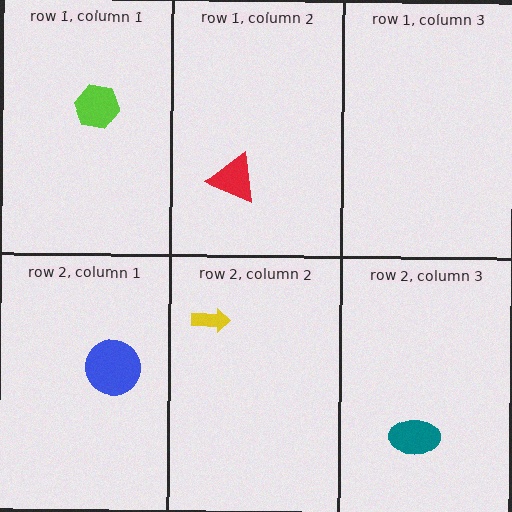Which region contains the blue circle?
The row 2, column 1 region.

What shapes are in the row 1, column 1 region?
The lime hexagon.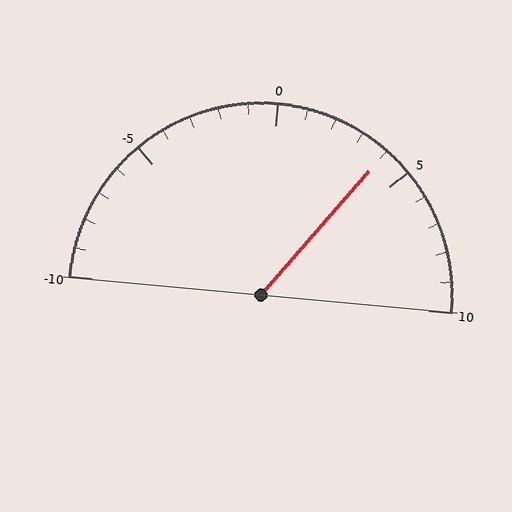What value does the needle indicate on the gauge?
The needle indicates approximately 4.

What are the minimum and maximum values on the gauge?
The gauge ranges from -10 to 10.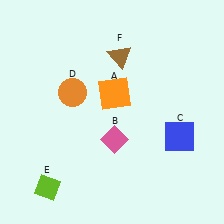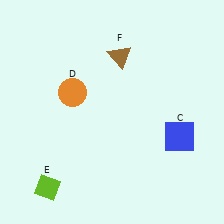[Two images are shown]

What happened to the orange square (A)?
The orange square (A) was removed in Image 2. It was in the top-right area of Image 1.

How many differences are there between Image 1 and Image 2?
There are 2 differences between the two images.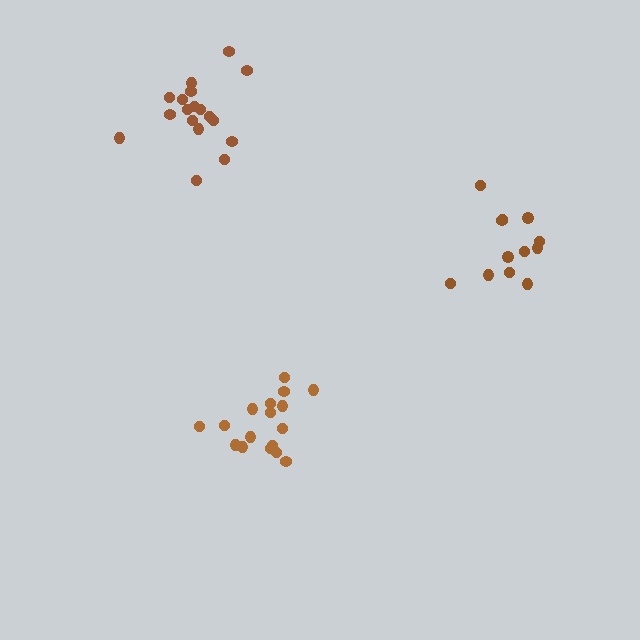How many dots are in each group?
Group 1: 18 dots, Group 2: 12 dots, Group 3: 17 dots (47 total).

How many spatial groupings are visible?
There are 3 spatial groupings.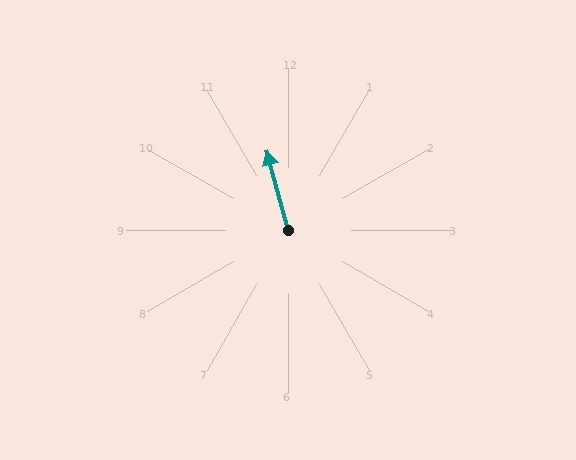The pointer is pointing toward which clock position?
Roughly 12 o'clock.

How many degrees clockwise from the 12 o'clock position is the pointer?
Approximately 345 degrees.